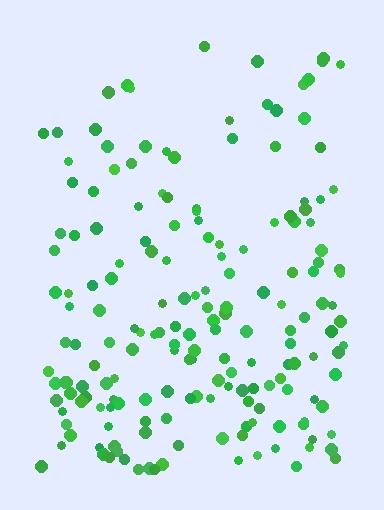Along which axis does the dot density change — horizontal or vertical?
Vertical.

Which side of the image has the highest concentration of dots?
The bottom.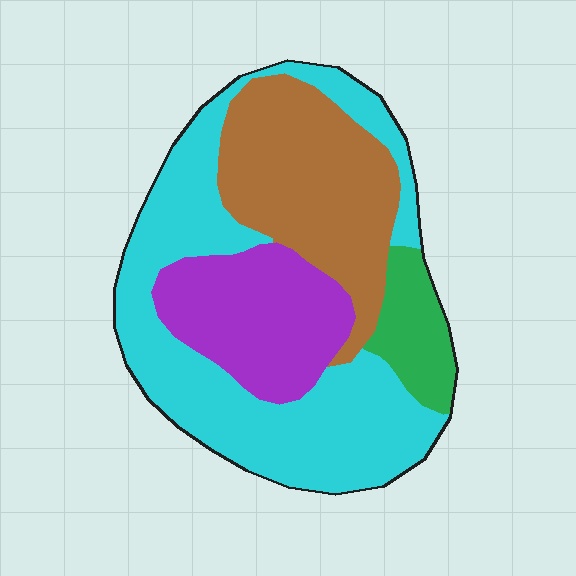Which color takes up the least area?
Green, at roughly 10%.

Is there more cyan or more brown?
Cyan.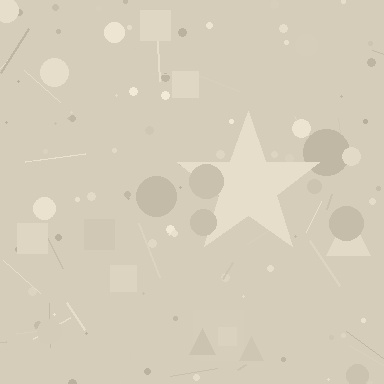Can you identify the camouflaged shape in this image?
The camouflaged shape is a star.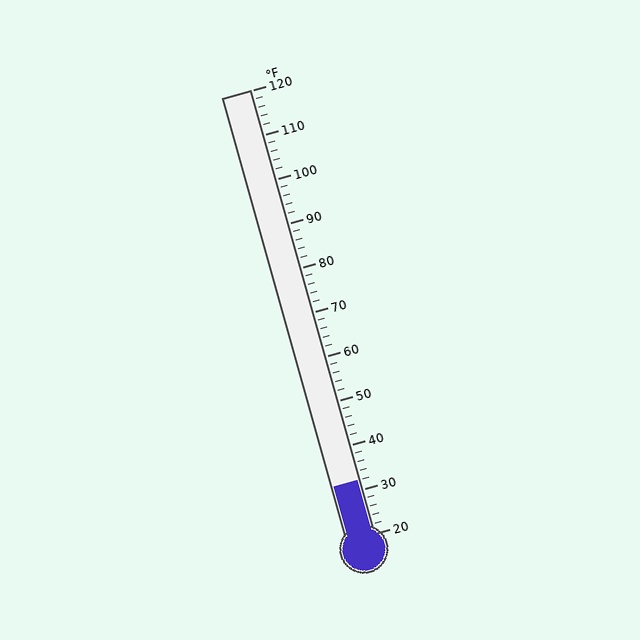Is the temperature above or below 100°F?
The temperature is below 100°F.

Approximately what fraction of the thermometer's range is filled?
The thermometer is filled to approximately 10% of its range.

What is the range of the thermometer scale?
The thermometer scale ranges from 20°F to 120°F.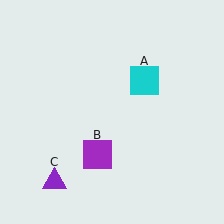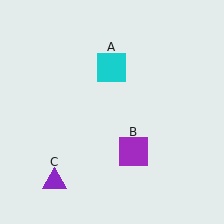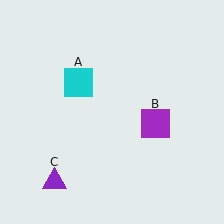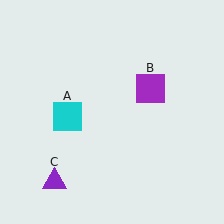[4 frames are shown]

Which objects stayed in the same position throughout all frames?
Purple triangle (object C) remained stationary.